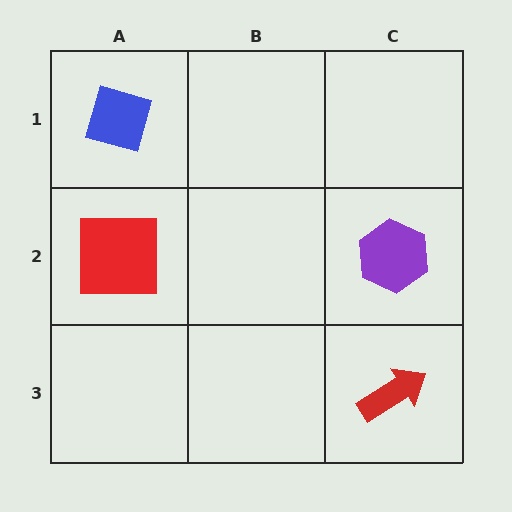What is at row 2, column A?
A red square.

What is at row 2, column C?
A purple hexagon.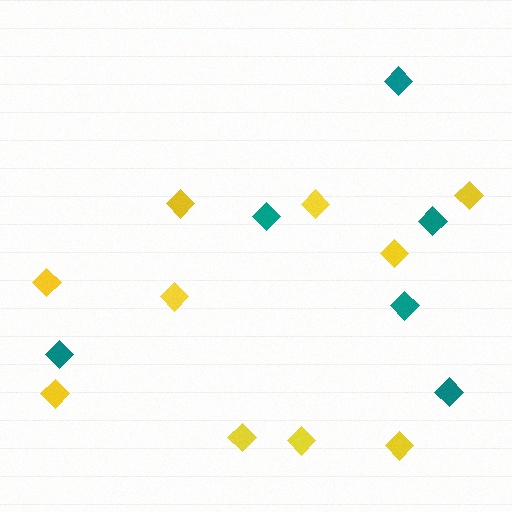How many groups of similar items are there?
There are 2 groups: one group of teal diamonds (6) and one group of yellow diamonds (10).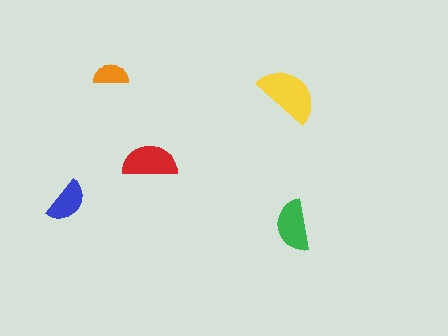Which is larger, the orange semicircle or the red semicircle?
The red one.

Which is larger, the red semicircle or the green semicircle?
The red one.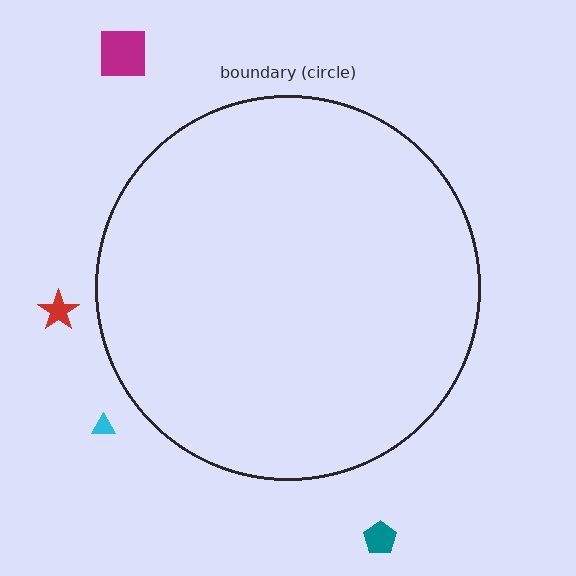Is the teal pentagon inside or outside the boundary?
Outside.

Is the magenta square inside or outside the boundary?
Outside.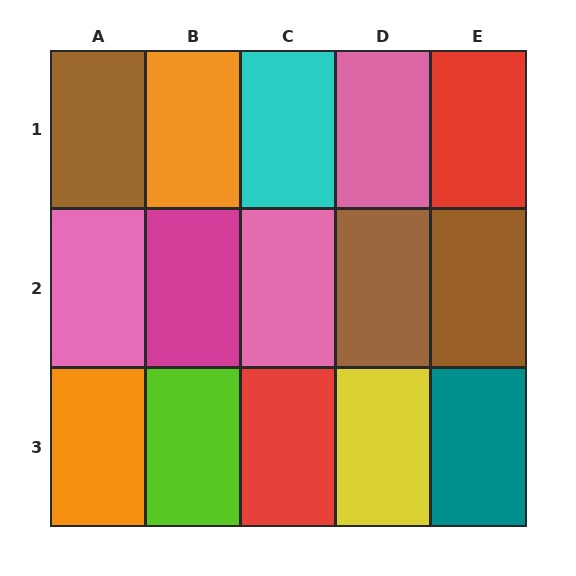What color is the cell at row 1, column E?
Red.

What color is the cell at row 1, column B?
Orange.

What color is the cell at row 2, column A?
Pink.